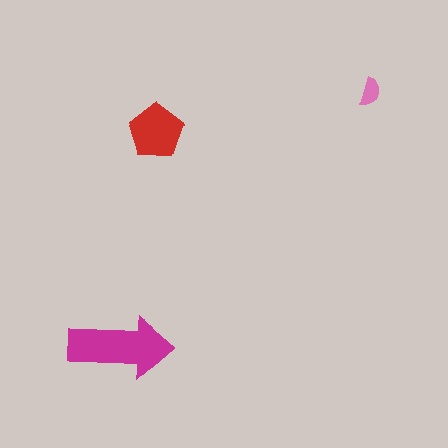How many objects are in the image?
There are 3 objects in the image.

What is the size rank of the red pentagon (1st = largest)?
2nd.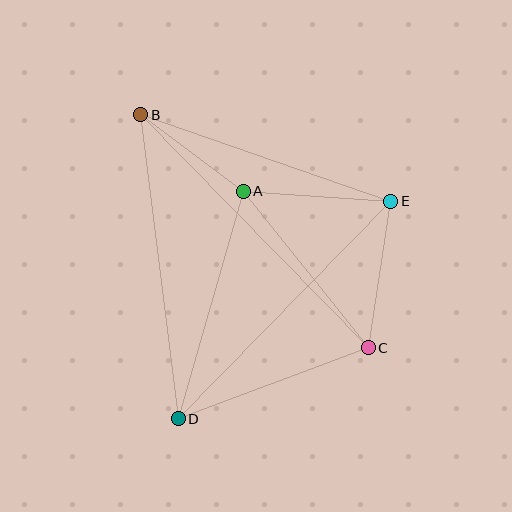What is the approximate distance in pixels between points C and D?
The distance between C and D is approximately 203 pixels.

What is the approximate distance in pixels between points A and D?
The distance between A and D is approximately 237 pixels.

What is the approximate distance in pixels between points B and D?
The distance between B and D is approximately 306 pixels.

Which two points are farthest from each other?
Points B and C are farthest from each other.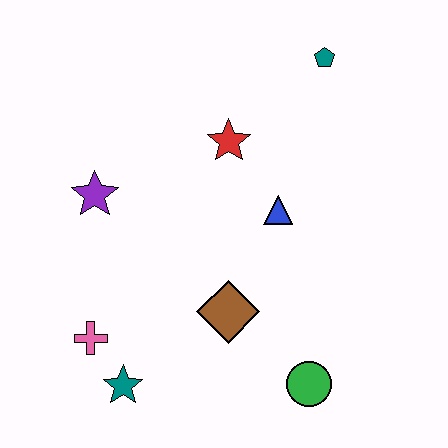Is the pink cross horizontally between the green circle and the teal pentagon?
No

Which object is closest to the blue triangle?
The red star is closest to the blue triangle.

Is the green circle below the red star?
Yes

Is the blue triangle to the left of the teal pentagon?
Yes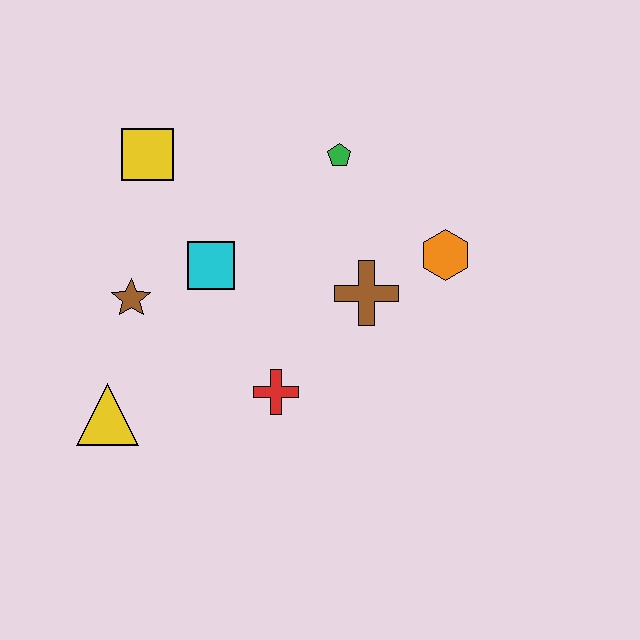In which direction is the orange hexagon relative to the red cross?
The orange hexagon is to the right of the red cross.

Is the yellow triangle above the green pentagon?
No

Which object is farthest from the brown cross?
The yellow triangle is farthest from the brown cross.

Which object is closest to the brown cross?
The orange hexagon is closest to the brown cross.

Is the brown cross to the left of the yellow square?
No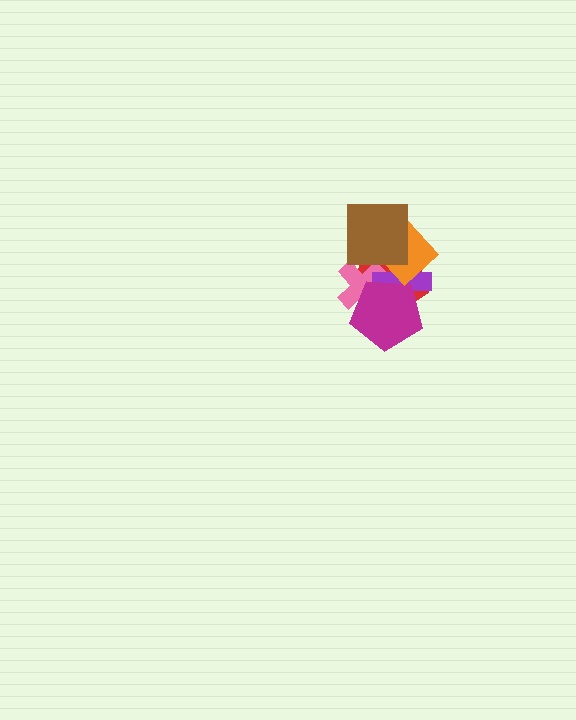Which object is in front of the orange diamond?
The brown square is in front of the orange diamond.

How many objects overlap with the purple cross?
5 objects overlap with the purple cross.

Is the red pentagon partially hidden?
Yes, it is partially covered by another shape.